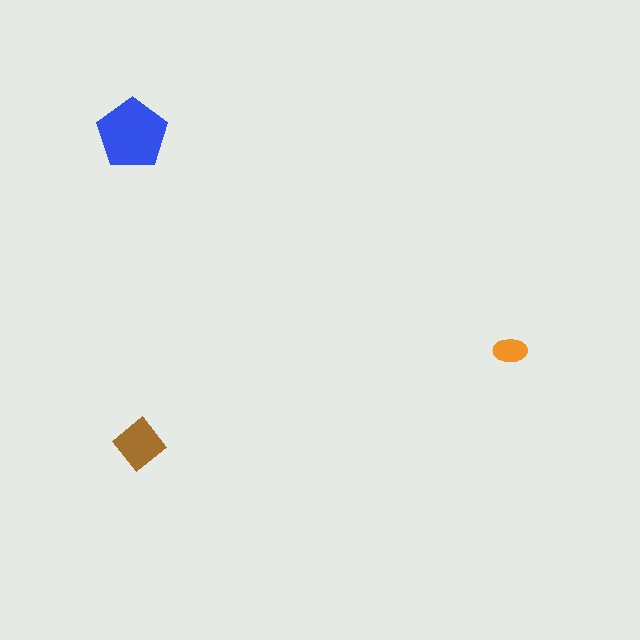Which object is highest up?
The blue pentagon is topmost.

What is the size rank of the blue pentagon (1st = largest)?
1st.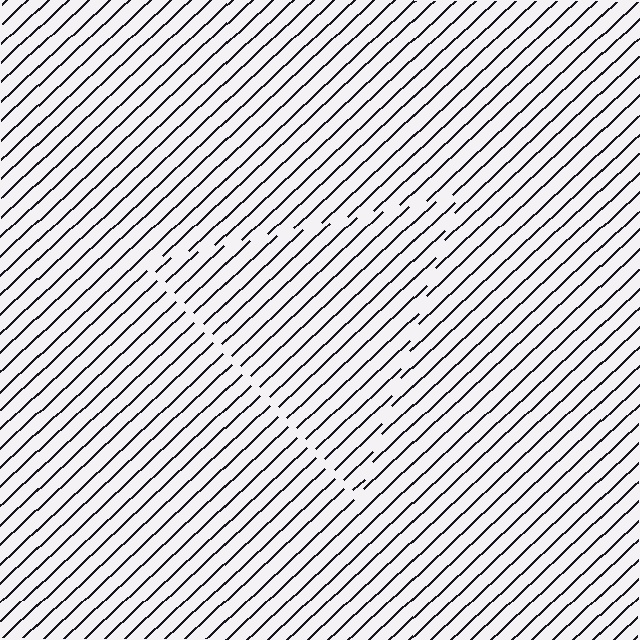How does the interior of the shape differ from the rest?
The interior of the shape contains the same grating, shifted by half a period — the contour is defined by the phase discontinuity where line-ends from the inner and outer gratings abut.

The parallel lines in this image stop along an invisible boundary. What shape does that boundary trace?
An illusory triangle. The interior of the shape contains the same grating, shifted by half a period — the contour is defined by the phase discontinuity where line-ends from the inner and outer gratings abut.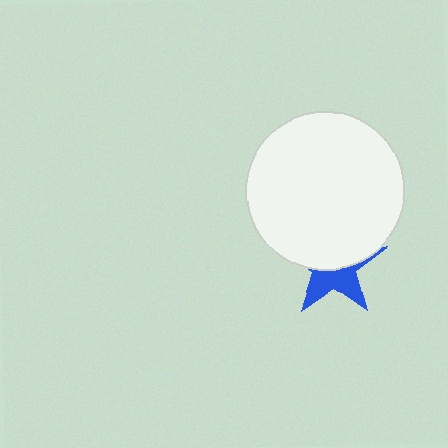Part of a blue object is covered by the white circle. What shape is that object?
It is a star.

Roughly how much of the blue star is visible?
A small part of it is visible (roughly 43%).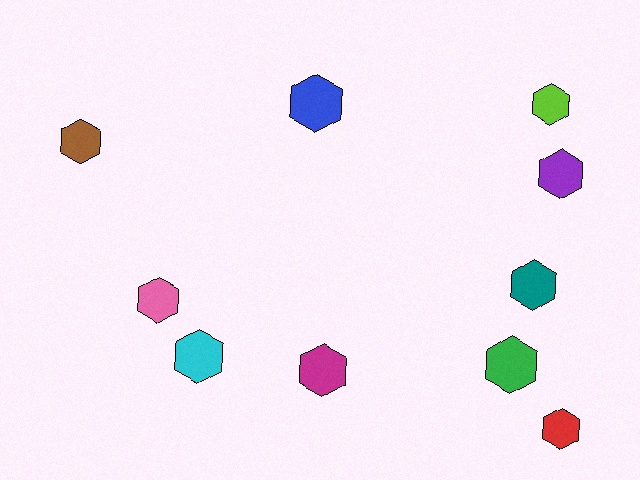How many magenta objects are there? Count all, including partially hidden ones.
There is 1 magenta object.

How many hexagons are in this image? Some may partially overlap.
There are 10 hexagons.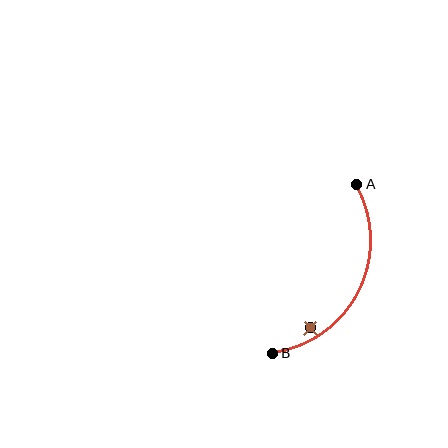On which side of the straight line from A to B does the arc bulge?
The arc bulges to the right of the straight line connecting A and B.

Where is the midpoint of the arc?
The arc midpoint is the point on the curve farthest from the straight line joining A and B. It sits to the right of that line.